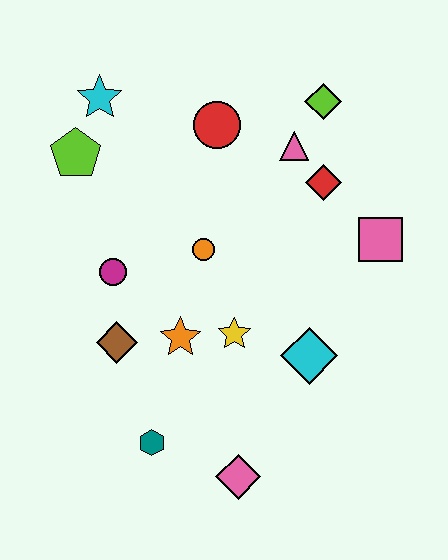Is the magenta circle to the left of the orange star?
Yes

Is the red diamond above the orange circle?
Yes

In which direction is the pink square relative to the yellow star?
The pink square is to the right of the yellow star.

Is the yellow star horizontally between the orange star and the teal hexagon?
No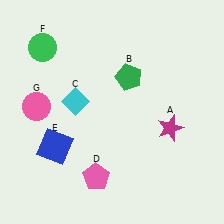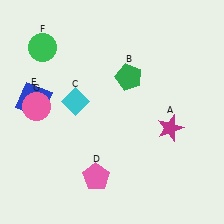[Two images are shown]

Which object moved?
The blue square (E) moved up.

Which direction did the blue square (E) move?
The blue square (E) moved up.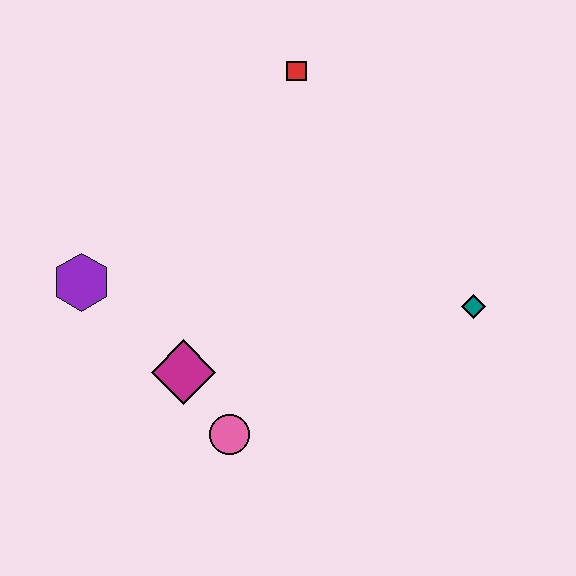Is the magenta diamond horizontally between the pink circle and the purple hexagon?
Yes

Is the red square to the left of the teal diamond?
Yes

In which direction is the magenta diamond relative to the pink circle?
The magenta diamond is above the pink circle.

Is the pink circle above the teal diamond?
No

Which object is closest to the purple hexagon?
The magenta diamond is closest to the purple hexagon.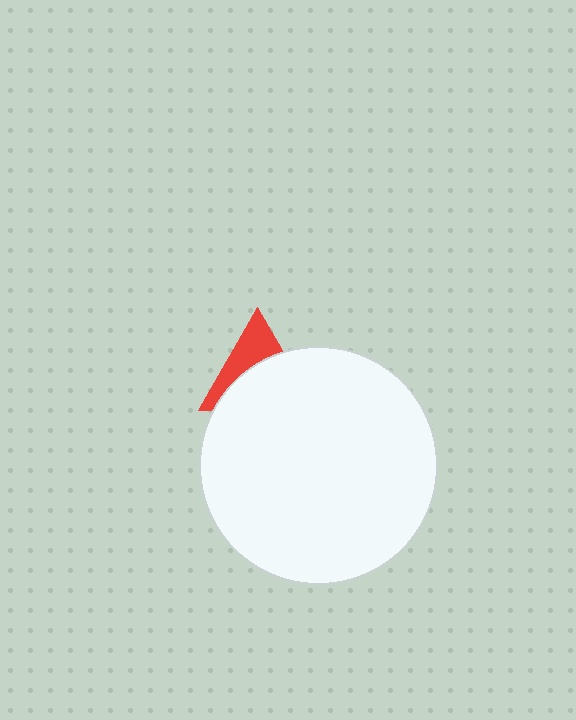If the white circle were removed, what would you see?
You would see the complete red triangle.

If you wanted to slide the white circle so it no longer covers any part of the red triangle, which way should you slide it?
Slide it down — that is the most direct way to separate the two shapes.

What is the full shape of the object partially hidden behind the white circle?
The partially hidden object is a red triangle.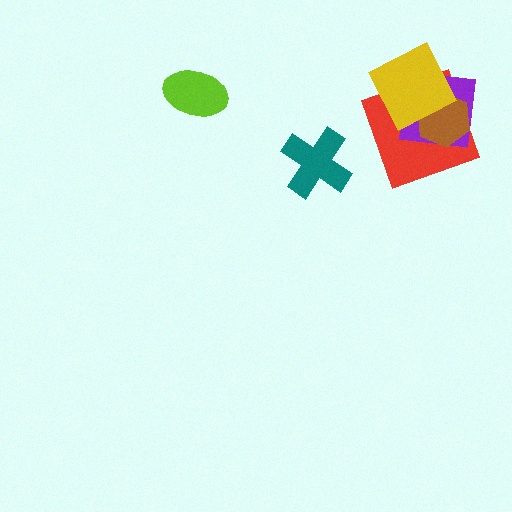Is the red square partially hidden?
Yes, it is partially covered by another shape.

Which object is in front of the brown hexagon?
The yellow diamond is in front of the brown hexagon.